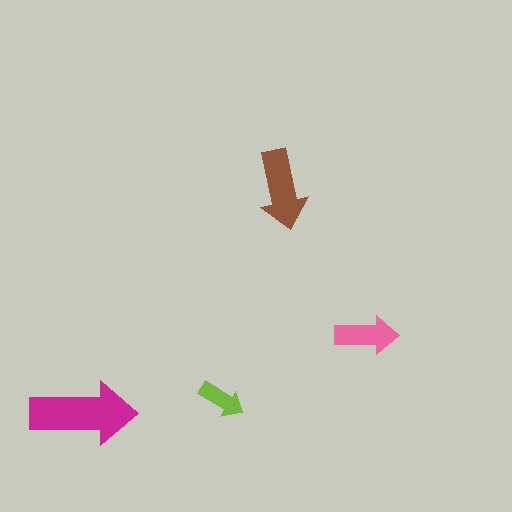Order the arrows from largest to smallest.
the magenta one, the brown one, the pink one, the lime one.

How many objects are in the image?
There are 4 objects in the image.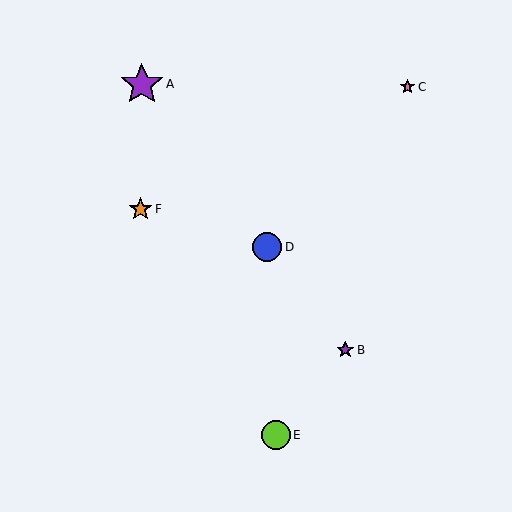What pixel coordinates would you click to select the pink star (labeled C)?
Click at (408, 87) to select the pink star C.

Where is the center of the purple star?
The center of the purple star is at (345, 350).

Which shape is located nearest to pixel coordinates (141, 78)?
The purple star (labeled A) at (142, 85) is nearest to that location.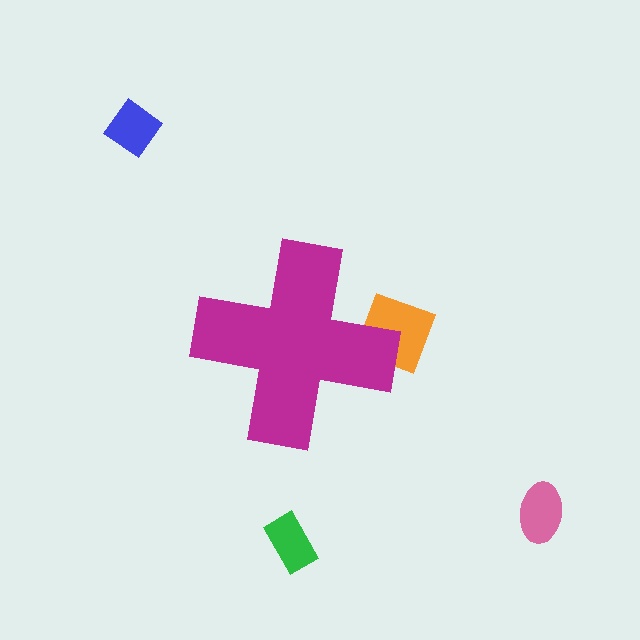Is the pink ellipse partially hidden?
No, the pink ellipse is fully visible.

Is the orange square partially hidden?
Yes, the orange square is partially hidden behind the magenta cross.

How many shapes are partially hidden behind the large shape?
1 shape is partially hidden.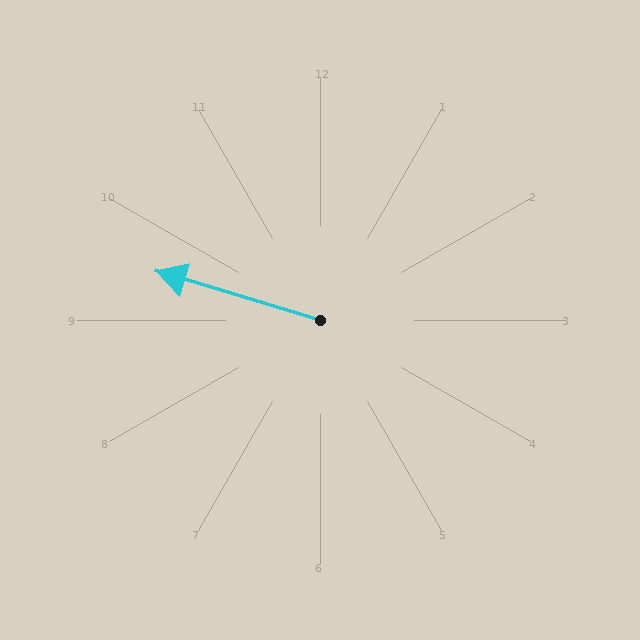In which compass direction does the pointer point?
West.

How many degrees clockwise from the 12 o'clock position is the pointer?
Approximately 287 degrees.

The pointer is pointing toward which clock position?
Roughly 10 o'clock.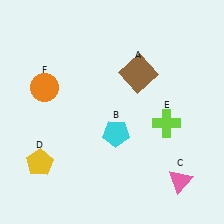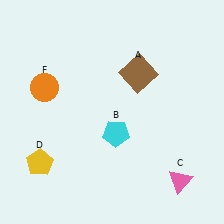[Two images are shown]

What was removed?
The lime cross (E) was removed in Image 2.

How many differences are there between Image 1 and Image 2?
There is 1 difference between the two images.